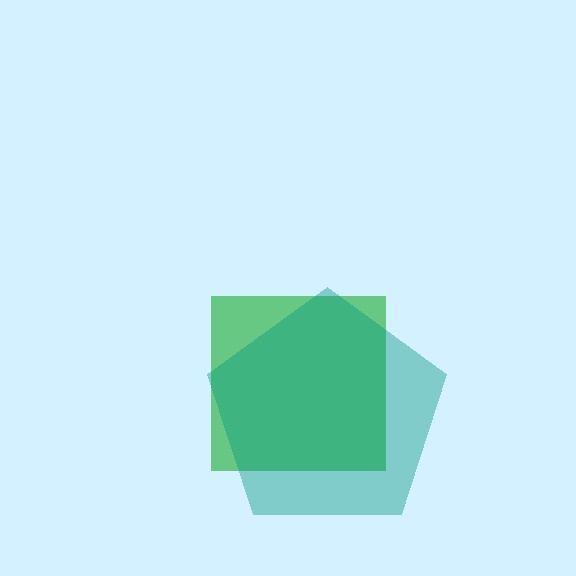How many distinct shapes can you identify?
There are 2 distinct shapes: a green square, a teal pentagon.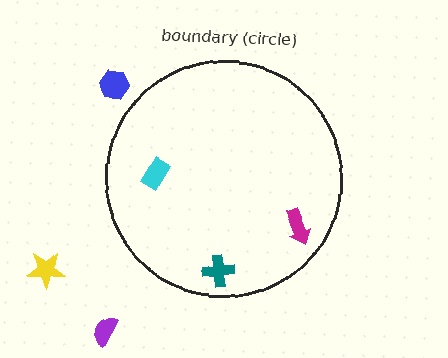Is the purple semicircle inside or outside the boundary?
Outside.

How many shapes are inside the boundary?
3 inside, 3 outside.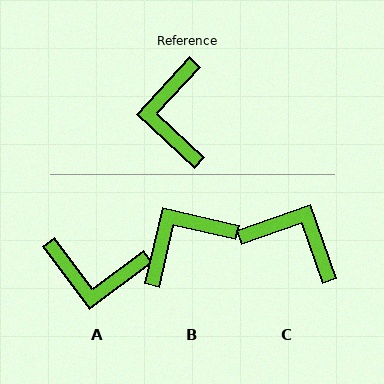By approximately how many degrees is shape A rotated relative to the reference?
Approximately 80 degrees counter-clockwise.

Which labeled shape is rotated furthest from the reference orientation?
C, about 118 degrees away.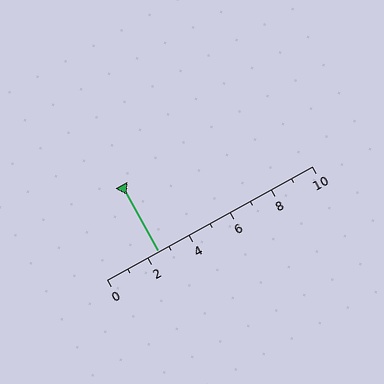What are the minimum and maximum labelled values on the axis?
The axis runs from 0 to 10.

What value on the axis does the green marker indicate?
The marker indicates approximately 2.5.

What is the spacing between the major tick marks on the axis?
The major ticks are spaced 2 apart.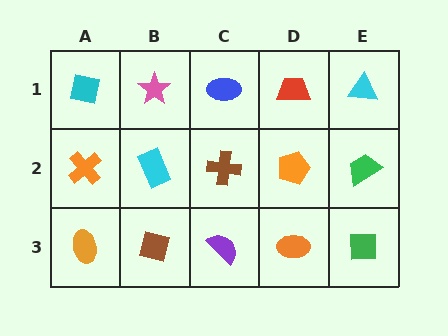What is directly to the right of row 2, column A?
A cyan rectangle.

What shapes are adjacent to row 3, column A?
An orange cross (row 2, column A), a brown square (row 3, column B).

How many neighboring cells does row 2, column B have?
4.